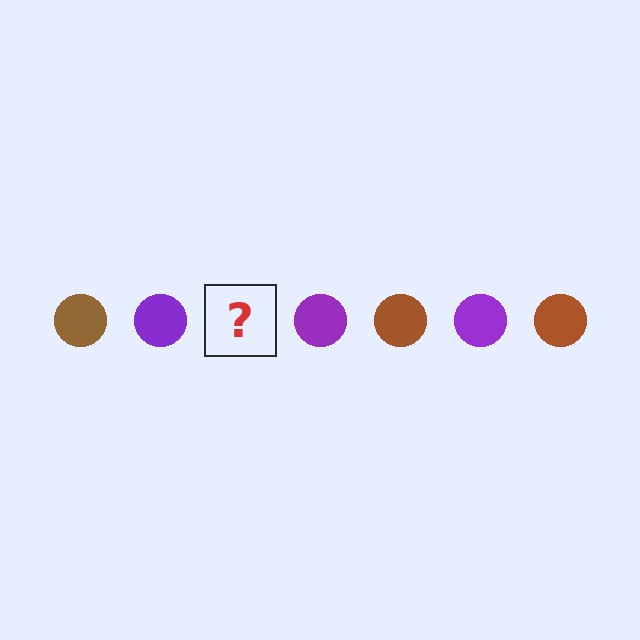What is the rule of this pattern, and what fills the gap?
The rule is that the pattern cycles through brown, purple circles. The gap should be filled with a brown circle.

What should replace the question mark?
The question mark should be replaced with a brown circle.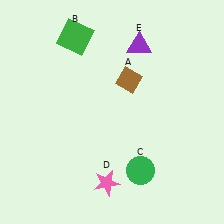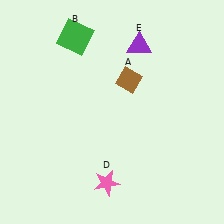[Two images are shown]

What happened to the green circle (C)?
The green circle (C) was removed in Image 2. It was in the bottom-right area of Image 1.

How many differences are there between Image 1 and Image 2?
There is 1 difference between the two images.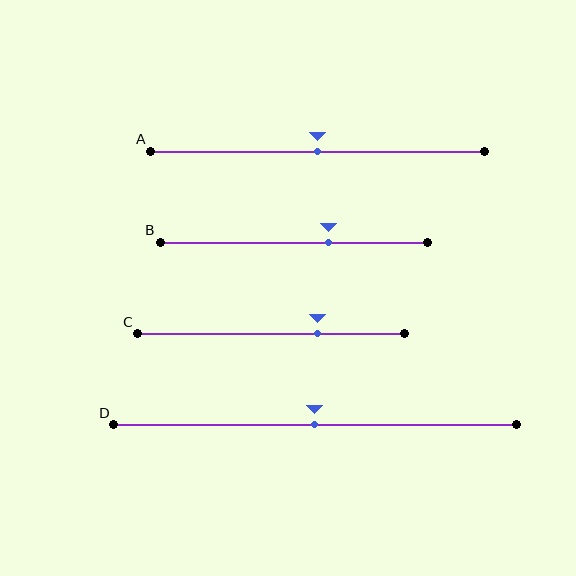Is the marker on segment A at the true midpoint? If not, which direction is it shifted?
Yes, the marker on segment A is at the true midpoint.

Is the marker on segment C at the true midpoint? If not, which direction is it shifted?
No, the marker on segment C is shifted to the right by about 17% of the segment length.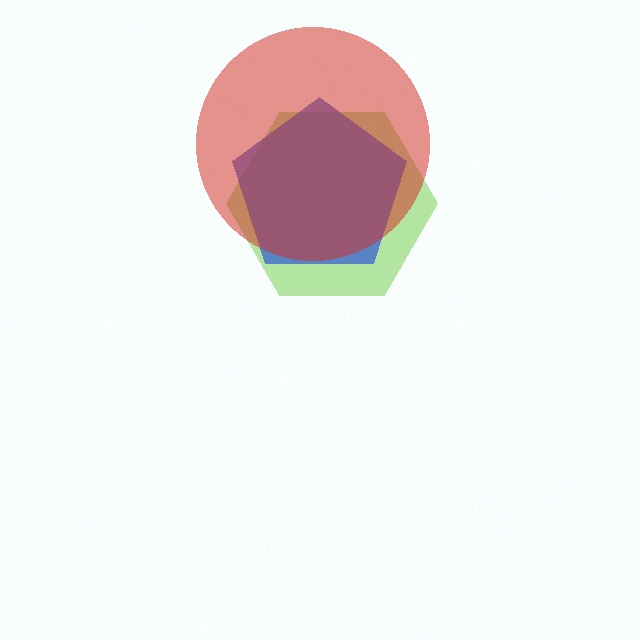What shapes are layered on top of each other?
The layered shapes are: a lime hexagon, a blue pentagon, a red circle.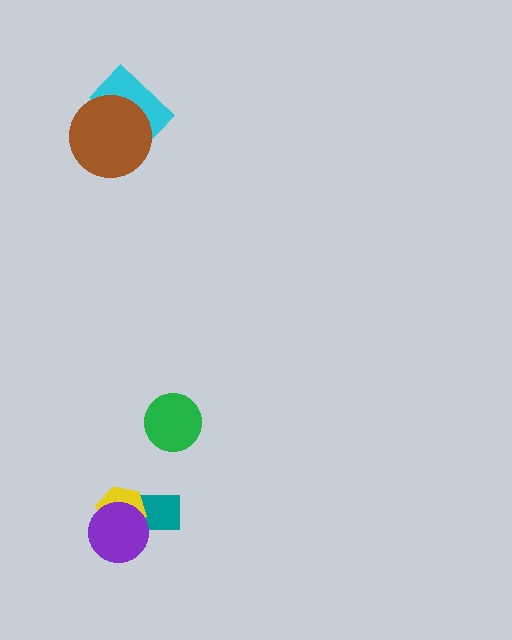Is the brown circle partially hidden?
No, no other shape covers it.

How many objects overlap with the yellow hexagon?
2 objects overlap with the yellow hexagon.